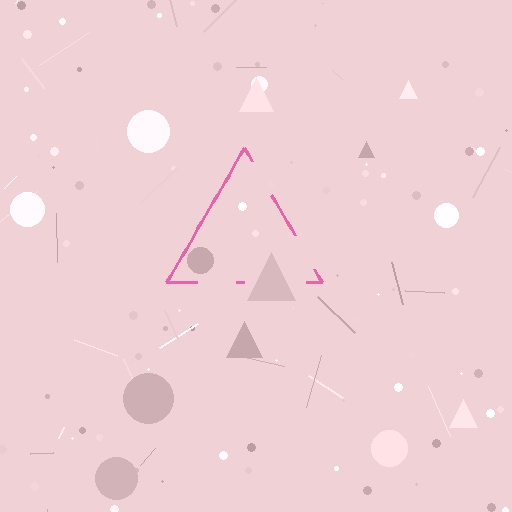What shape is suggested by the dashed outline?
The dashed outline suggests a triangle.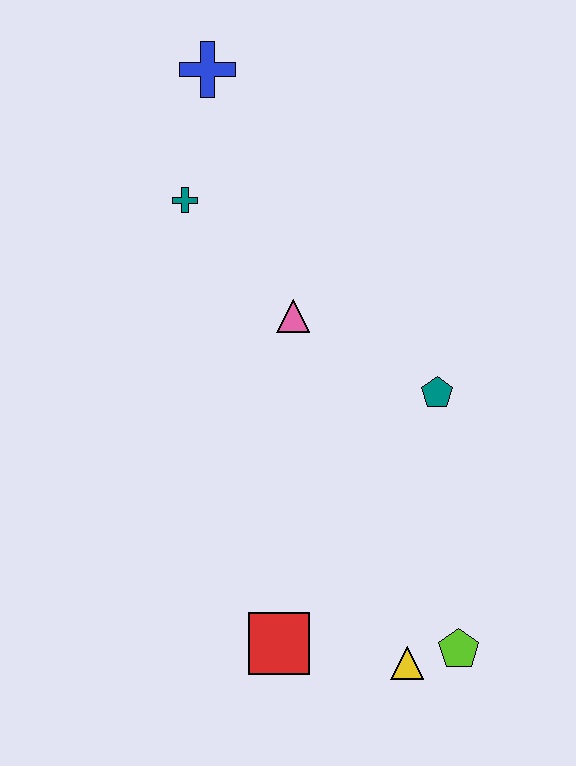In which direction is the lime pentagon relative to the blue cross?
The lime pentagon is below the blue cross.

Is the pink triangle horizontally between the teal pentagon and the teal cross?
Yes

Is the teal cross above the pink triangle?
Yes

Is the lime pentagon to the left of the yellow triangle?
No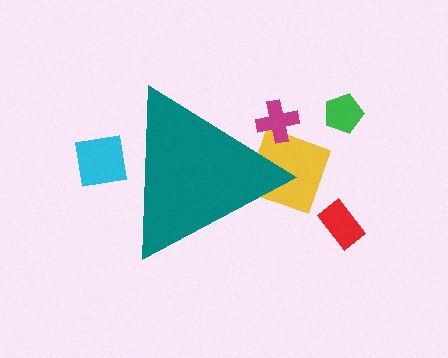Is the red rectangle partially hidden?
No, the red rectangle is fully visible.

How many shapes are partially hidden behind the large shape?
3 shapes are partially hidden.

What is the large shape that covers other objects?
A teal triangle.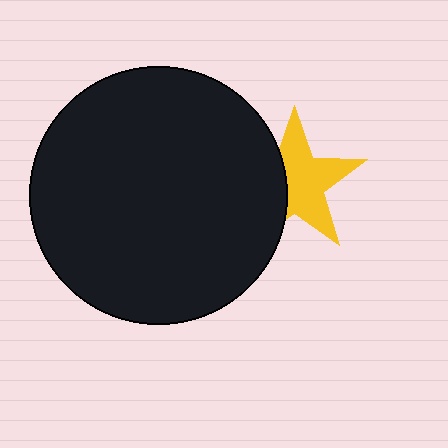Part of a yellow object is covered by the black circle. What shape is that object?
It is a star.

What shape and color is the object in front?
The object in front is a black circle.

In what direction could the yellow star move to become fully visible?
The yellow star could move right. That would shift it out from behind the black circle entirely.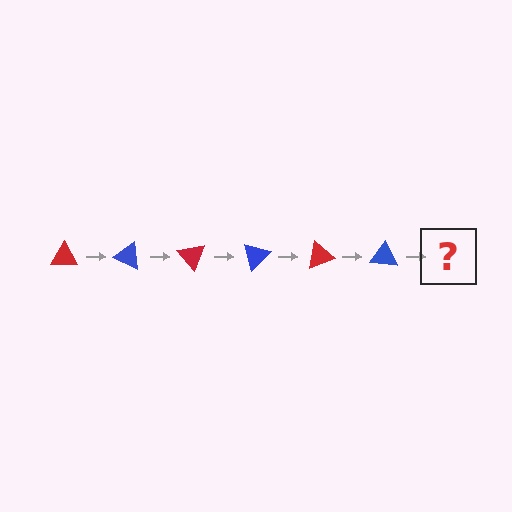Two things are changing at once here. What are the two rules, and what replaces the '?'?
The two rules are that it rotates 25 degrees each step and the color cycles through red and blue. The '?' should be a red triangle, rotated 150 degrees from the start.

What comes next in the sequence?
The next element should be a red triangle, rotated 150 degrees from the start.